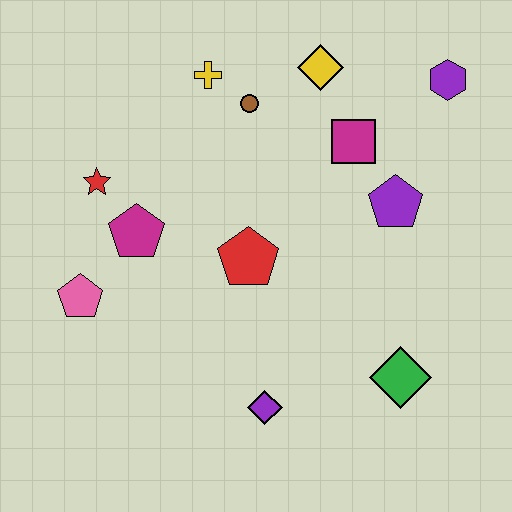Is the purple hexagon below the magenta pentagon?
No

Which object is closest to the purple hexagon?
The magenta square is closest to the purple hexagon.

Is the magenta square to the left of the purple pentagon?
Yes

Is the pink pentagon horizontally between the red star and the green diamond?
No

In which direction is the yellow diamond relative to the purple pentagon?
The yellow diamond is above the purple pentagon.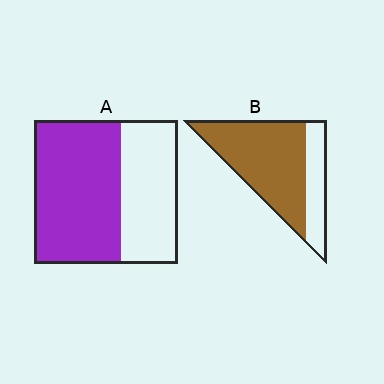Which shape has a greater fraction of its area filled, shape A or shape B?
Shape B.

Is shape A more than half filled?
Yes.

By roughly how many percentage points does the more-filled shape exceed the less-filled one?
By roughly 15 percentage points (B over A).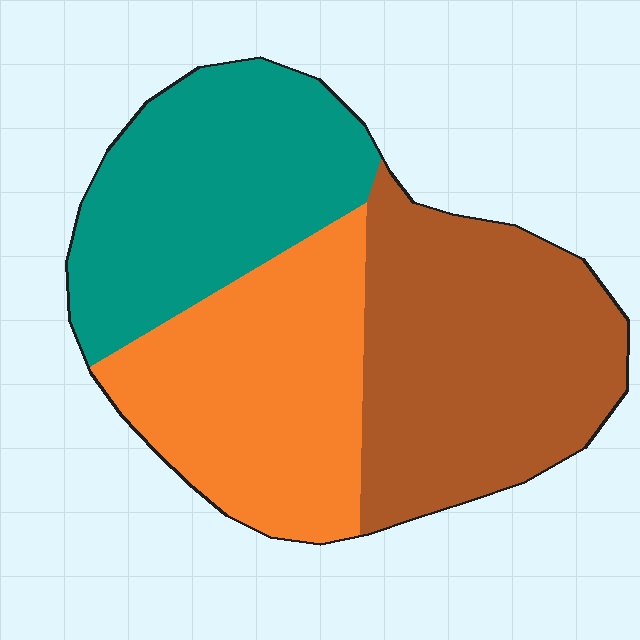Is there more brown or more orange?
Brown.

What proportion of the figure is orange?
Orange takes up about one third (1/3) of the figure.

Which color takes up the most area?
Brown, at roughly 35%.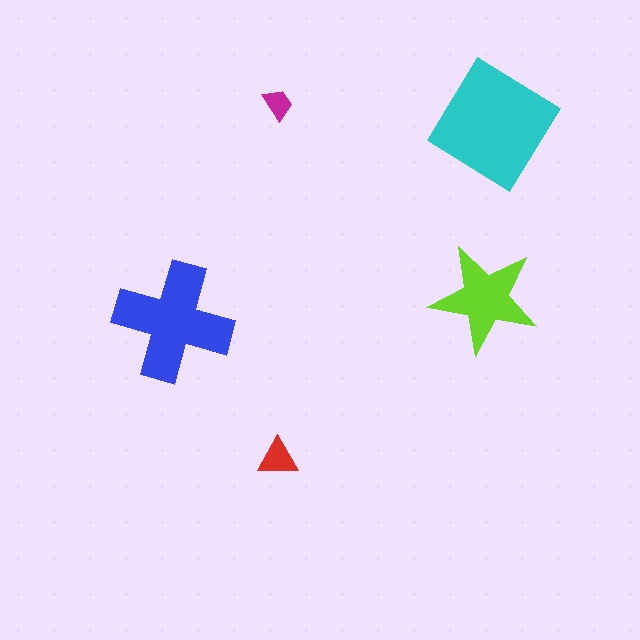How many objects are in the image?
There are 5 objects in the image.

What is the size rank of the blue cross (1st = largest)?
2nd.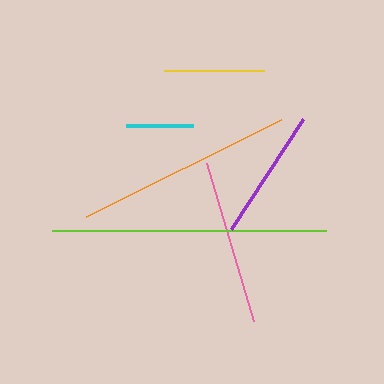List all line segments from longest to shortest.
From longest to shortest: lime, orange, pink, purple, yellow, cyan.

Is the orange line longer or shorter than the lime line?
The lime line is longer than the orange line.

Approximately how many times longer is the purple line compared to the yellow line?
The purple line is approximately 1.3 times the length of the yellow line.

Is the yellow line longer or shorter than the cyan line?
The yellow line is longer than the cyan line.